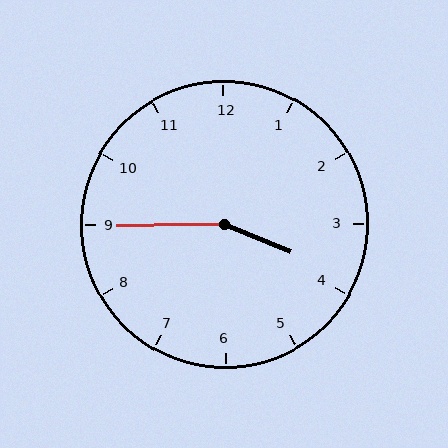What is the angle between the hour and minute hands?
Approximately 158 degrees.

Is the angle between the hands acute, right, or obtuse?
It is obtuse.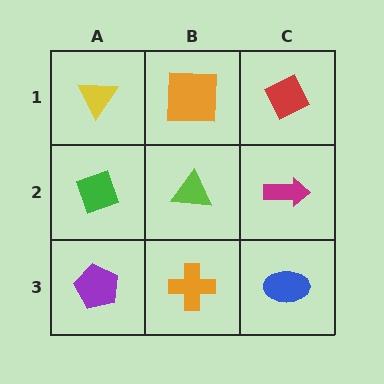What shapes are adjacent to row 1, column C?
A magenta arrow (row 2, column C), an orange square (row 1, column B).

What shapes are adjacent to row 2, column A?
A yellow triangle (row 1, column A), a purple pentagon (row 3, column A), a lime triangle (row 2, column B).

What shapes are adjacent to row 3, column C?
A magenta arrow (row 2, column C), an orange cross (row 3, column B).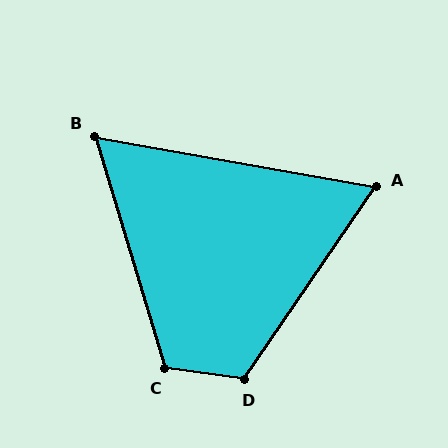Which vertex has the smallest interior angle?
B, at approximately 63 degrees.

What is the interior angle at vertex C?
Approximately 114 degrees (obtuse).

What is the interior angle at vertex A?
Approximately 66 degrees (acute).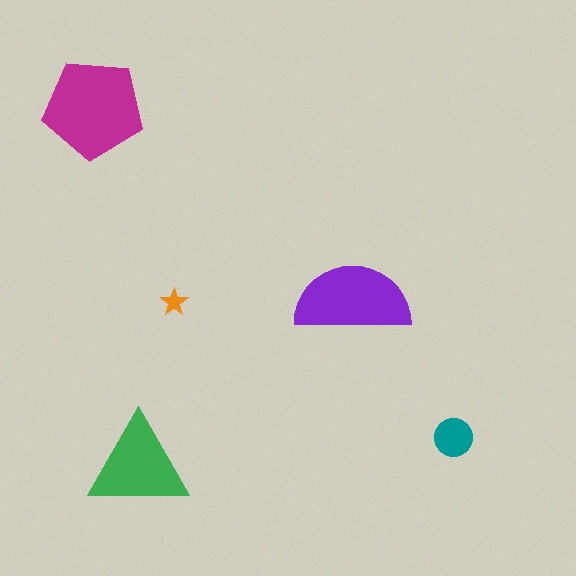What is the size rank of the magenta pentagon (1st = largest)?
1st.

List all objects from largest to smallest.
The magenta pentagon, the purple semicircle, the green triangle, the teal circle, the orange star.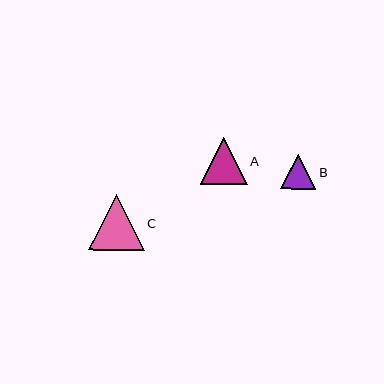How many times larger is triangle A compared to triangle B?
Triangle A is approximately 1.3 times the size of triangle B.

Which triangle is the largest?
Triangle C is the largest with a size of approximately 55 pixels.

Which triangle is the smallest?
Triangle B is the smallest with a size of approximately 36 pixels.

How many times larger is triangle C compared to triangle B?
Triangle C is approximately 1.6 times the size of triangle B.